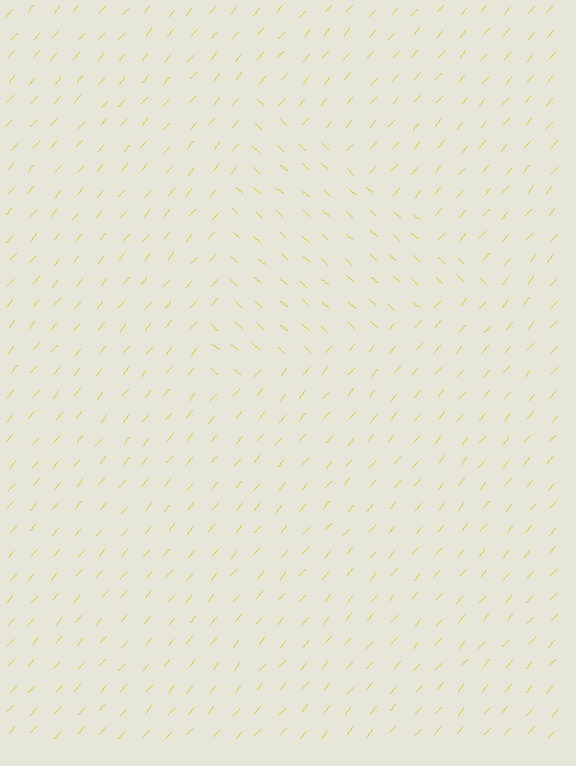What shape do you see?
I see a triangle.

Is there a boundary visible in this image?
Yes, there is a texture boundary formed by a change in line orientation.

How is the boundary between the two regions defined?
The boundary is defined purely by a change in line orientation (approximately 89 degrees difference). All lines are the same color and thickness.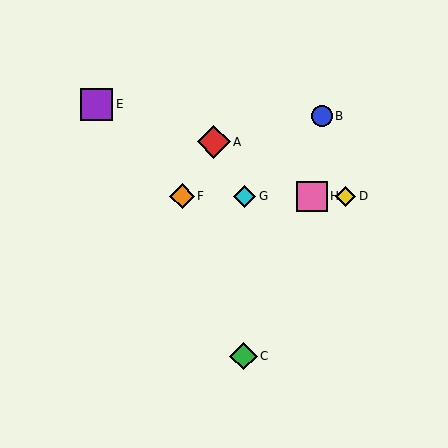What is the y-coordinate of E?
Object E is at y≈104.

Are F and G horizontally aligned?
Yes, both are at y≈196.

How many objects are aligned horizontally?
4 objects (D, F, G, H) are aligned horizontally.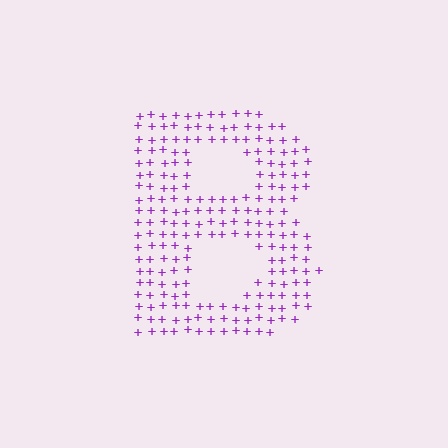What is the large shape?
The large shape is the letter B.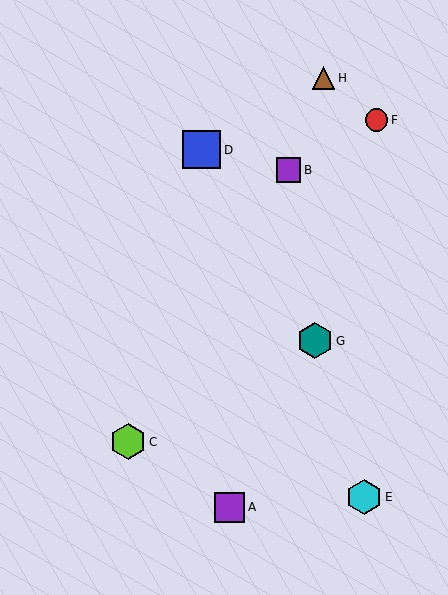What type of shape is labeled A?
Shape A is a purple square.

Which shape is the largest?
The blue square (labeled D) is the largest.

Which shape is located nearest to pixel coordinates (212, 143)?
The blue square (labeled D) at (202, 150) is nearest to that location.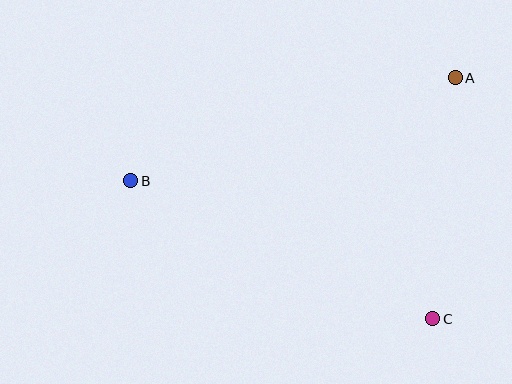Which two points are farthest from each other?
Points A and B are farthest from each other.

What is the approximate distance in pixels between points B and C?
The distance between B and C is approximately 332 pixels.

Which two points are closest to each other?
Points A and C are closest to each other.